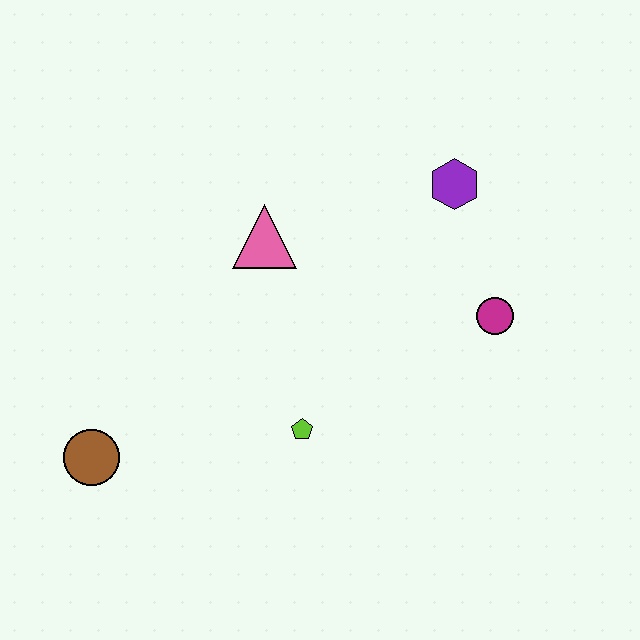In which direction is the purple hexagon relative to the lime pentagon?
The purple hexagon is above the lime pentagon.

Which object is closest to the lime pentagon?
The pink triangle is closest to the lime pentagon.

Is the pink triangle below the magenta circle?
No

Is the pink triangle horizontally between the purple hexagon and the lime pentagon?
No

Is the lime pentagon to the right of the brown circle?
Yes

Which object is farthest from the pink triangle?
The brown circle is farthest from the pink triangle.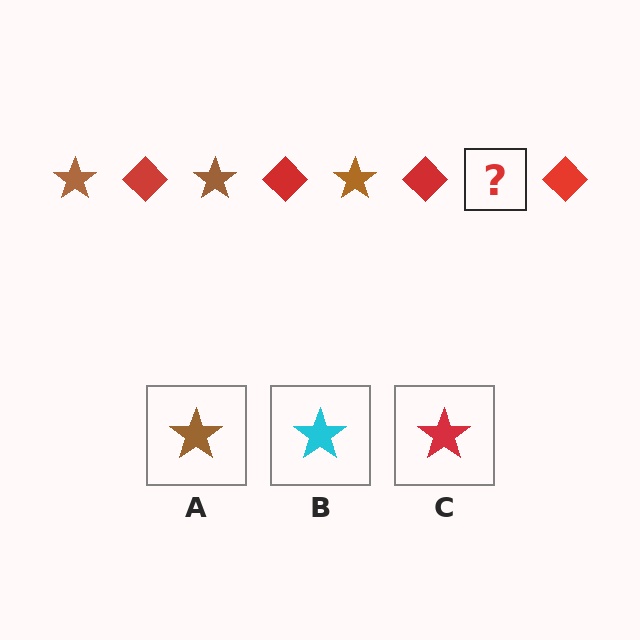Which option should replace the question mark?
Option A.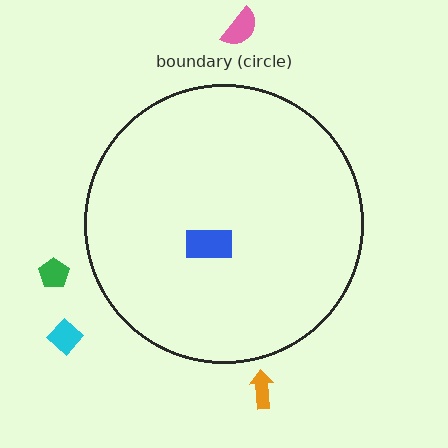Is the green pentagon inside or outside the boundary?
Outside.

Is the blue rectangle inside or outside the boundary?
Inside.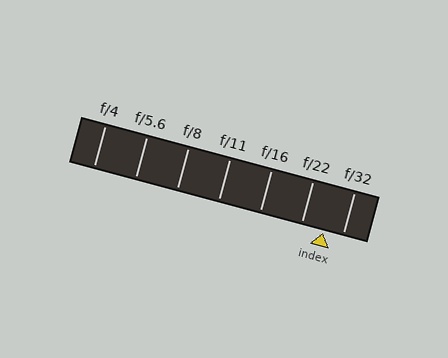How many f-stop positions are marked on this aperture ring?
There are 7 f-stop positions marked.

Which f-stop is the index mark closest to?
The index mark is closest to f/32.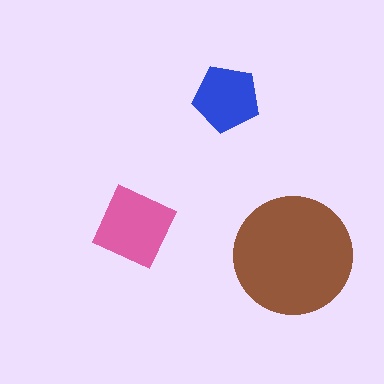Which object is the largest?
The brown circle.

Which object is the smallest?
The blue pentagon.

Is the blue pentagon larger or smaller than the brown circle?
Smaller.